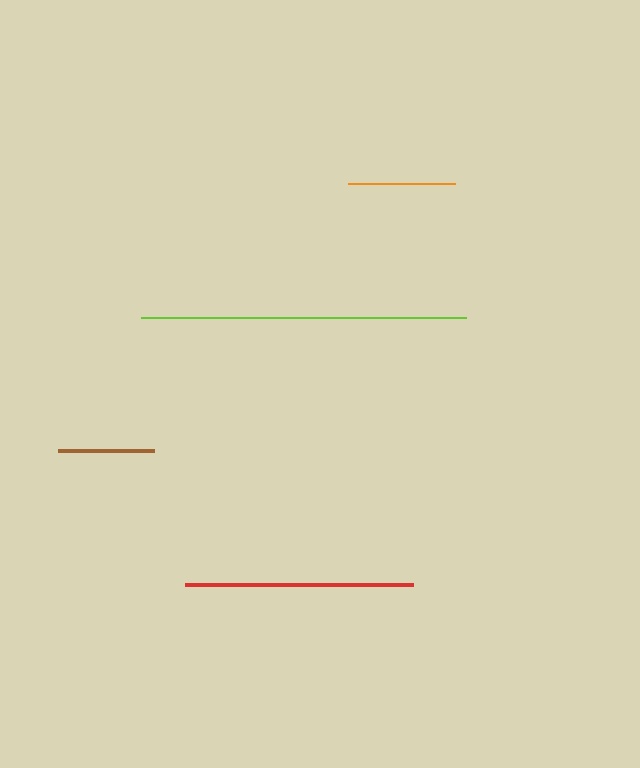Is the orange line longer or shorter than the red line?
The red line is longer than the orange line.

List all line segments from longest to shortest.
From longest to shortest: lime, red, orange, brown.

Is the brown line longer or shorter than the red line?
The red line is longer than the brown line.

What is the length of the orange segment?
The orange segment is approximately 107 pixels long.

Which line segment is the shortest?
The brown line is the shortest at approximately 95 pixels.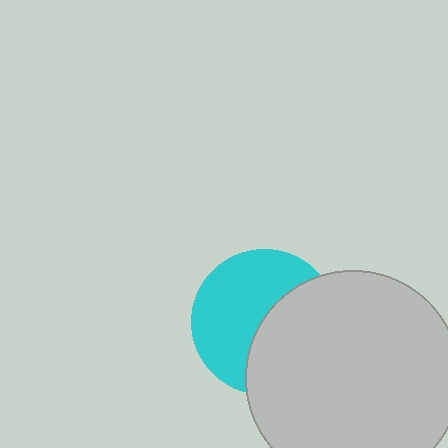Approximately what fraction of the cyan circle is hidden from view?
Roughly 45% of the cyan circle is hidden behind the light gray circle.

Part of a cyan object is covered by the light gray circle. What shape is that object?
It is a circle.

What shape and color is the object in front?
The object in front is a light gray circle.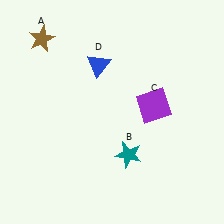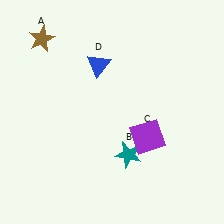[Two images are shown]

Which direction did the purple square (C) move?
The purple square (C) moved down.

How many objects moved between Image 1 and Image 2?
1 object moved between the two images.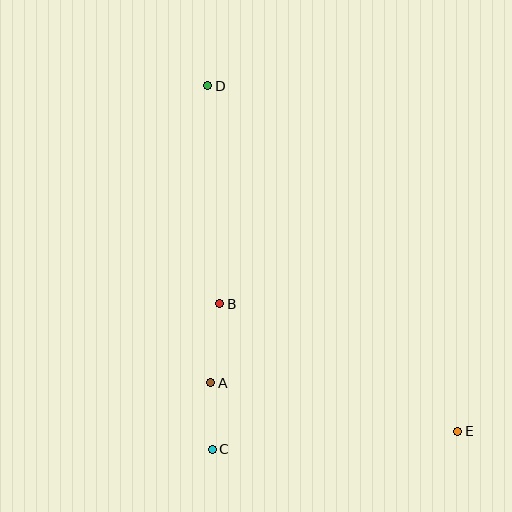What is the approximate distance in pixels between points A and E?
The distance between A and E is approximately 252 pixels.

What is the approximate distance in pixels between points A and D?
The distance between A and D is approximately 297 pixels.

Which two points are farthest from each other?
Points D and E are farthest from each other.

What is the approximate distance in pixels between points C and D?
The distance between C and D is approximately 363 pixels.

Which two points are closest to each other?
Points A and C are closest to each other.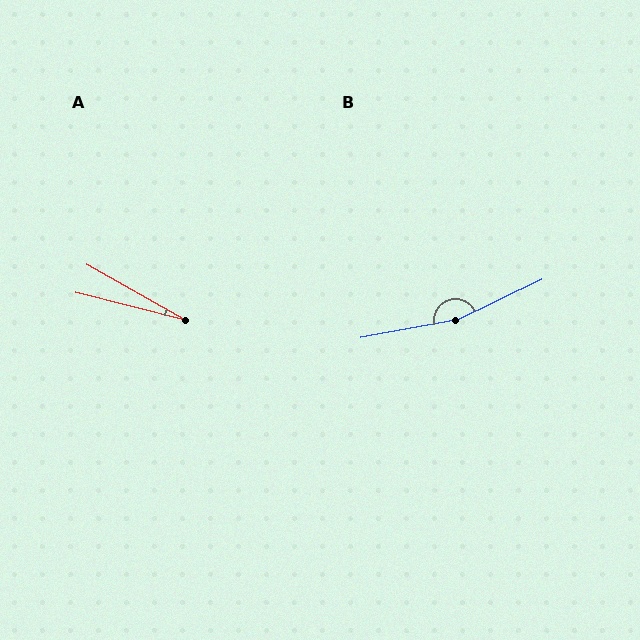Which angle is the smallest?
A, at approximately 16 degrees.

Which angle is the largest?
B, at approximately 165 degrees.